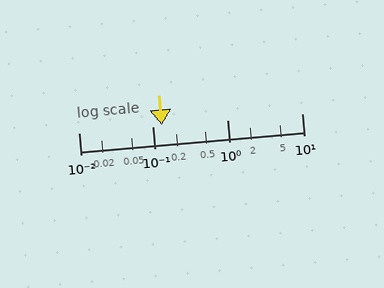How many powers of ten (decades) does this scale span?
The scale spans 3 decades, from 0.01 to 10.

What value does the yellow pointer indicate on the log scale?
The pointer indicates approximately 0.13.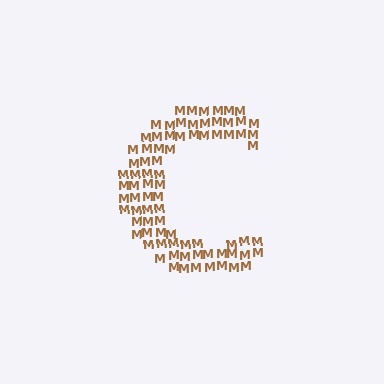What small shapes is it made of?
It is made of small letter M's.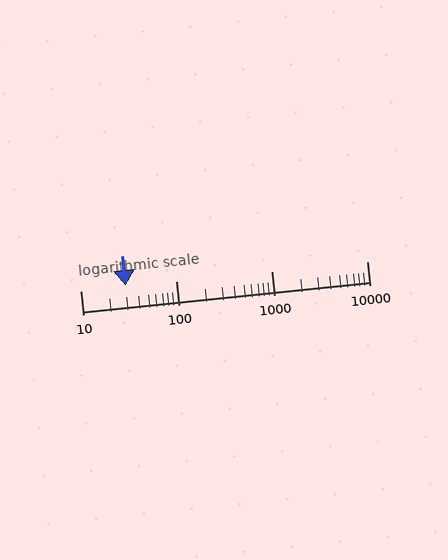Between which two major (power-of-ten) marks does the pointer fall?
The pointer is between 10 and 100.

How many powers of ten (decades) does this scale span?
The scale spans 3 decades, from 10 to 10000.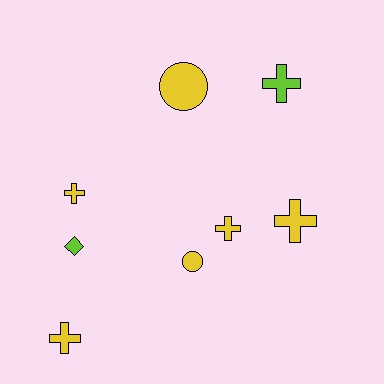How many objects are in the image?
There are 8 objects.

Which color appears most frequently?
Yellow, with 6 objects.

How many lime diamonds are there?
There is 1 lime diamond.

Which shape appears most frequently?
Cross, with 5 objects.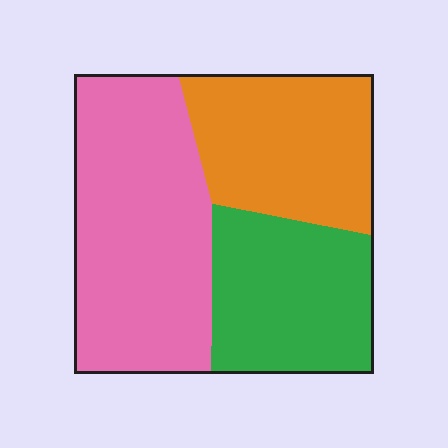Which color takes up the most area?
Pink, at roughly 45%.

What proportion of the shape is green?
Green covers about 30% of the shape.